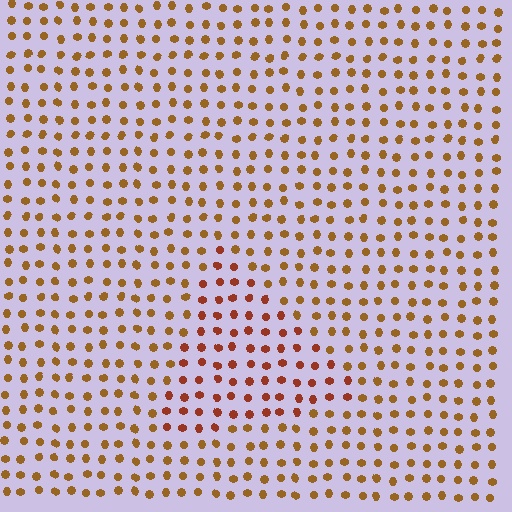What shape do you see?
I see a triangle.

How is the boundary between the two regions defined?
The boundary is defined purely by a slight shift in hue (about 25 degrees). Spacing, size, and orientation are identical on both sides.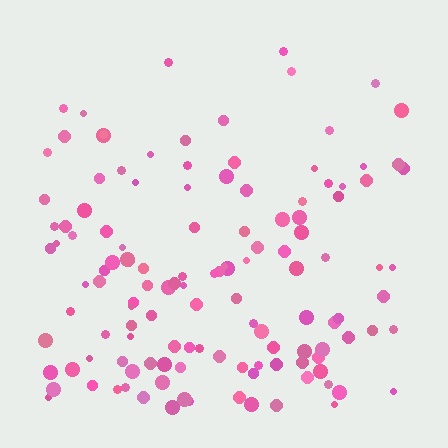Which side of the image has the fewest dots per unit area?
The top.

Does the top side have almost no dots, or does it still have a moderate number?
Still a moderate number, just noticeably fewer than the bottom.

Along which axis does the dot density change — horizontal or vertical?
Vertical.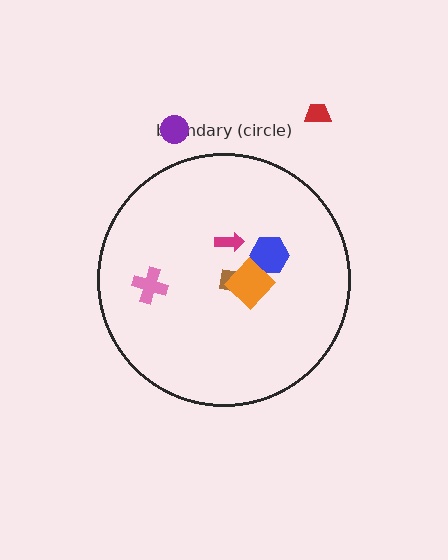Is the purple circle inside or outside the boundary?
Outside.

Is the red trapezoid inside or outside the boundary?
Outside.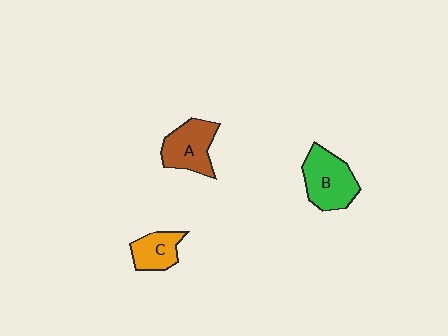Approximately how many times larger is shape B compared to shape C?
Approximately 1.6 times.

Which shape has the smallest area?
Shape C (orange).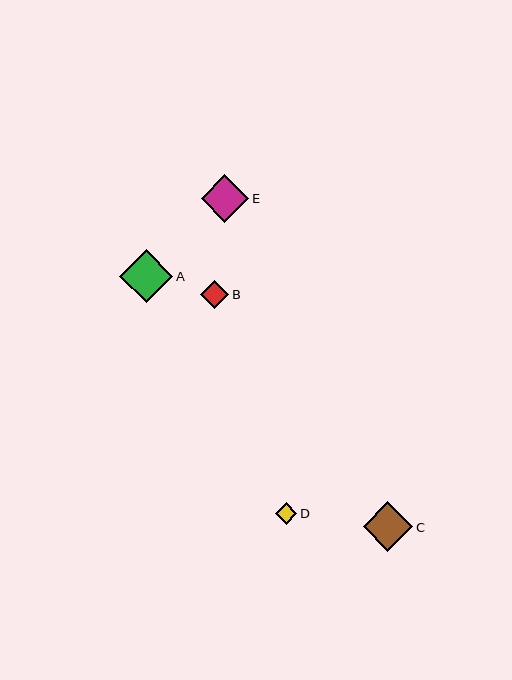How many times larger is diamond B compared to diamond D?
Diamond B is approximately 1.3 times the size of diamond D.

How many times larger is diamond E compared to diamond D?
Diamond E is approximately 2.2 times the size of diamond D.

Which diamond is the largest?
Diamond A is the largest with a size of approximately 54 pixels.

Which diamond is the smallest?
Diamond D is the smallest with a size of approximately 21 pixels.